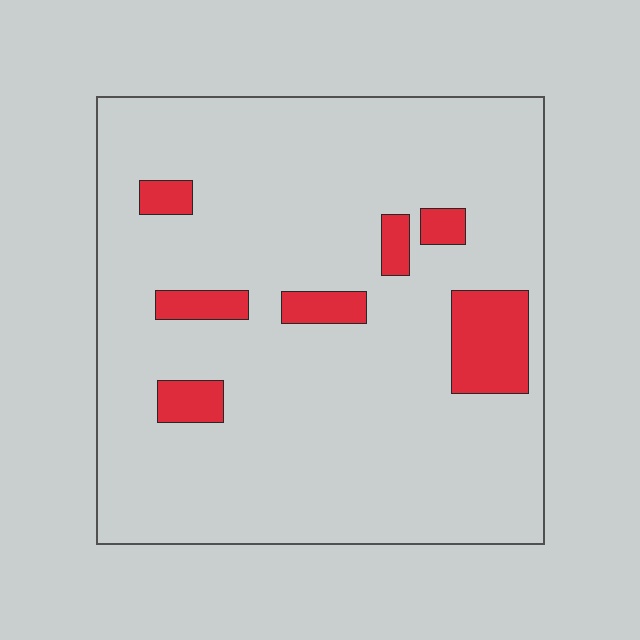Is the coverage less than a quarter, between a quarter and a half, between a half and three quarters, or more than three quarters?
Less than a quarter.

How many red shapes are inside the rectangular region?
7.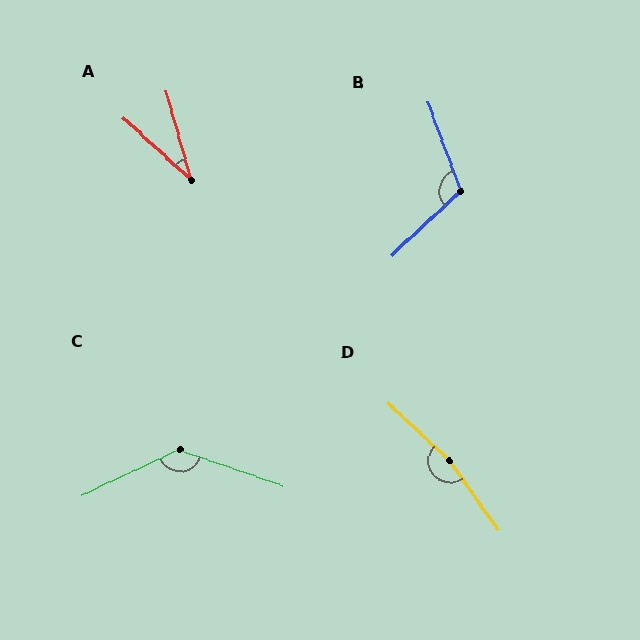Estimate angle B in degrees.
Approximately 113 degrees.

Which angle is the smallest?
A, at approximately 32 degrees.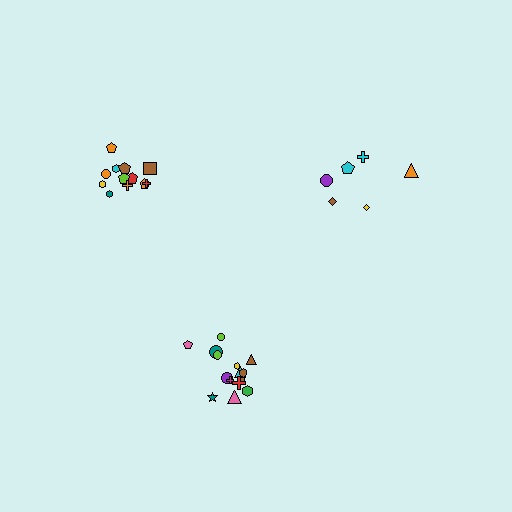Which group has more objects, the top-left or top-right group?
The top-left group.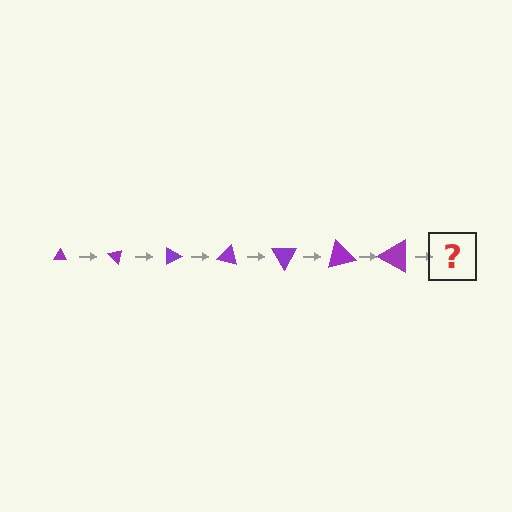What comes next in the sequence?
The next element should be a triangle, larger than the previous one and rotated 315 degrees from the start.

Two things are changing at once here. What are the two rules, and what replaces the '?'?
The two rules are that the triangle grows larger each step and it rotates 45 degrees each step. The '?' should be a triangle, larger than the previous one and rotated 315 degrees from the start.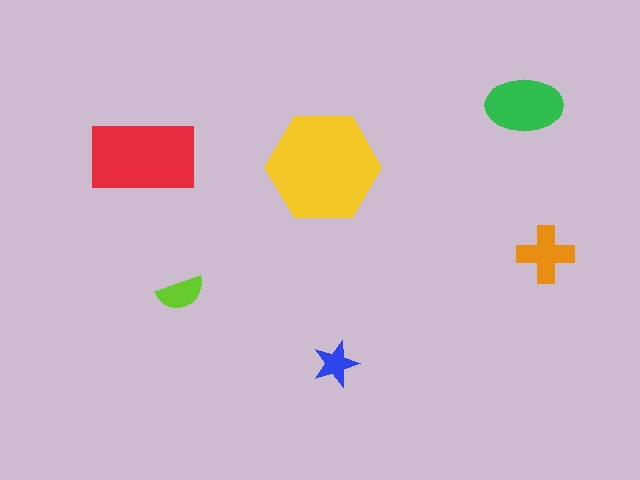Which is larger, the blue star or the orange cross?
The orange cross.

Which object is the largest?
The yellow hexagon.